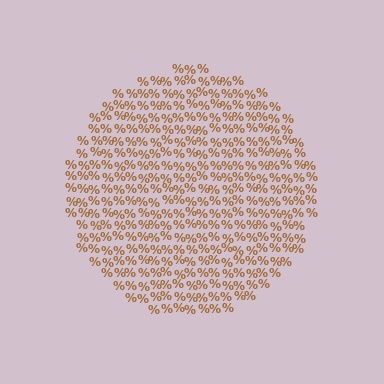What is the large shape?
The large shape is a circle.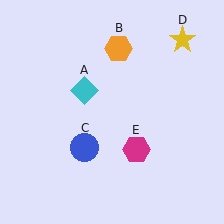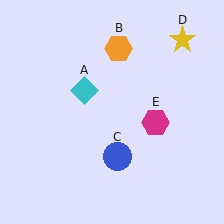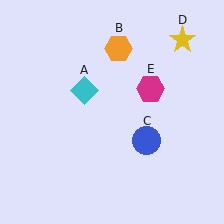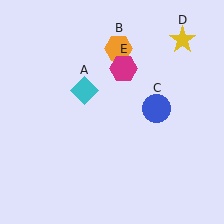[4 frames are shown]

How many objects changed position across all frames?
2 objects changed position: blue circle (object C), magenta hexagon (object E).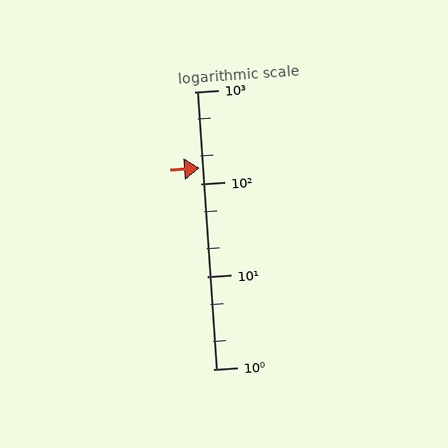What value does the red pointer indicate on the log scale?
The pointer indicates approximately 150.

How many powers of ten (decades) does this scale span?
The scale spans 3 decades, from 1 to 1000.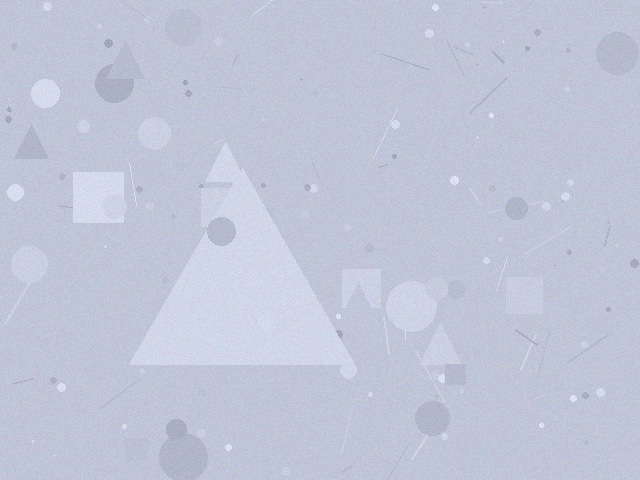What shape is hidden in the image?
A triangle is hidden in the image.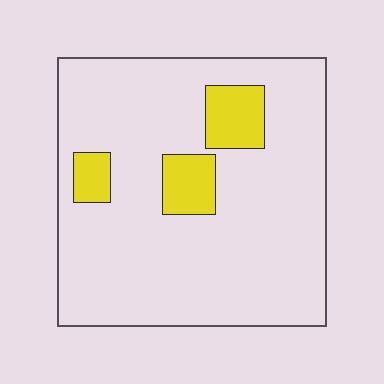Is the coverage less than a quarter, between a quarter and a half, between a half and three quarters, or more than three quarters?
Less than a quarter.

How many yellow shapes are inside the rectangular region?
3.